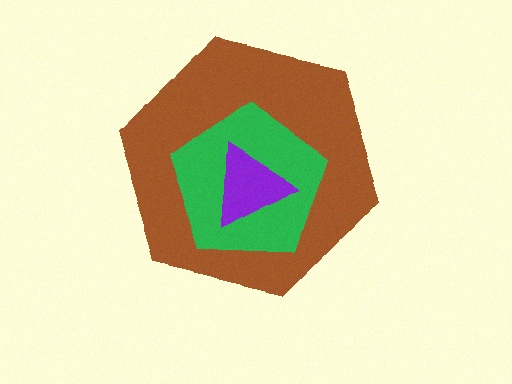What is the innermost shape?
The purple triangle.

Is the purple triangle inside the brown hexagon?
Yes.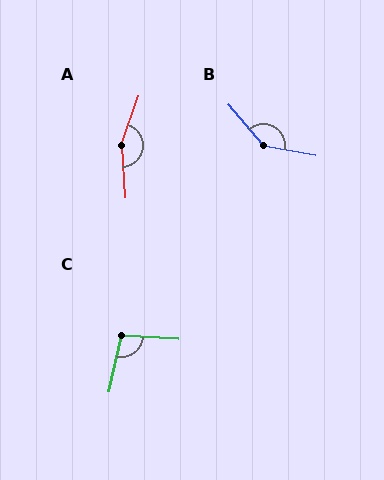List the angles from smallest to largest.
C (99°), B (141°), A (157°).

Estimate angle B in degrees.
Approximately 141 degrees.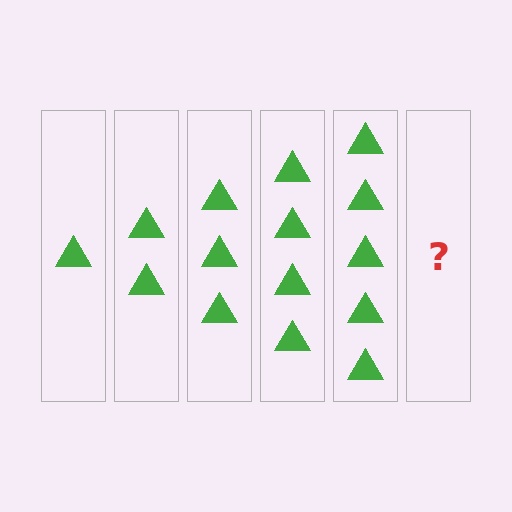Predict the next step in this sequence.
The next step is 6 triangles.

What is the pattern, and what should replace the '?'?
The pattern is that each step adds one more triangle. The '?' should be 6 triangles.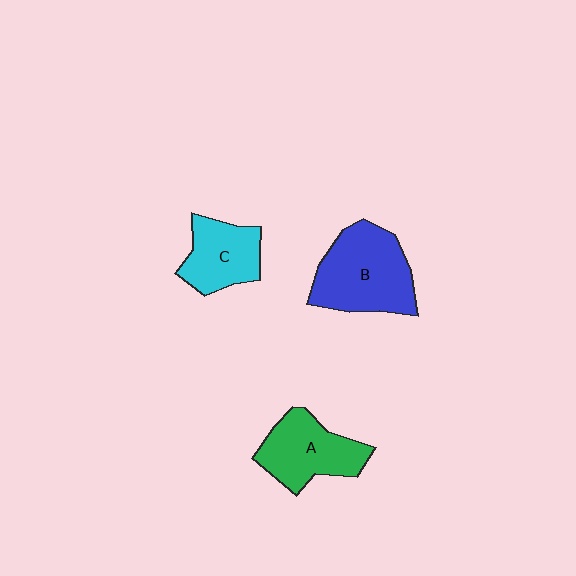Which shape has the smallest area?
Shape C (cyan).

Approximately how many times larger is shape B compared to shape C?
Approximately 1.5 times.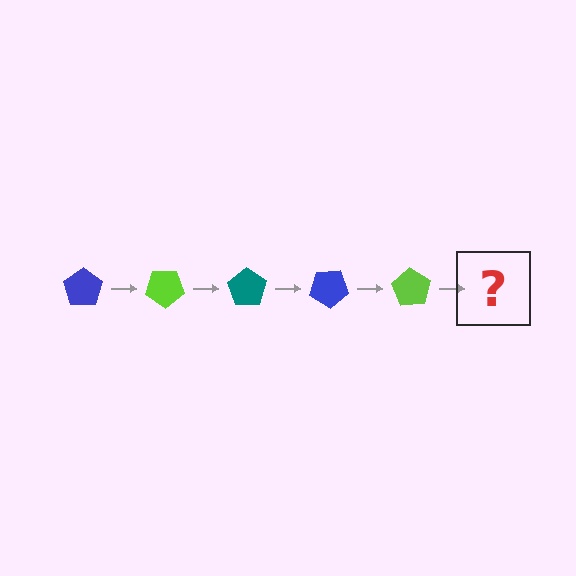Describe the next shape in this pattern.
It should be a teal pentagon, rotated 175 degrees from the start.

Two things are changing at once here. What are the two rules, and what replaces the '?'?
The two rules are that it rotates 35 degrees each step and the color cycles through blue, lime, and teal. The '?' should be a teal pentagon, rotated 175 degrees from the start.